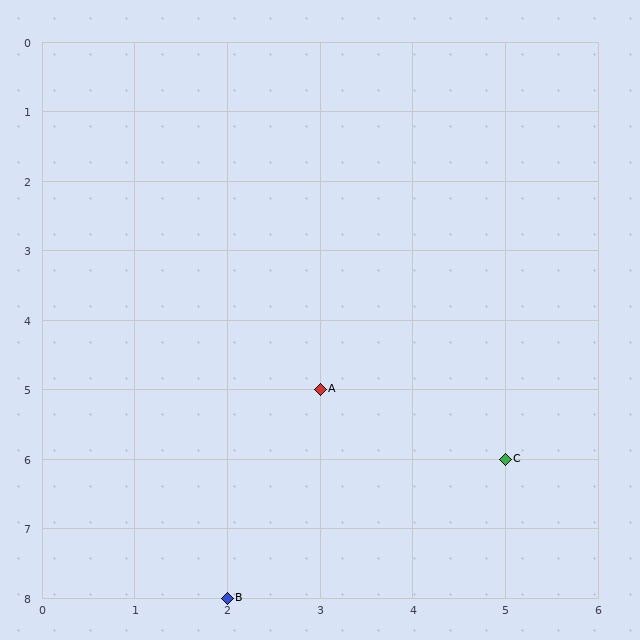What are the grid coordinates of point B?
Point B is at grid coordinates (2, 8).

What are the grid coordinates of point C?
Point C is at grid coordinates (5, 6).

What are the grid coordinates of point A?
Point A is at grid coordinates (3, 5).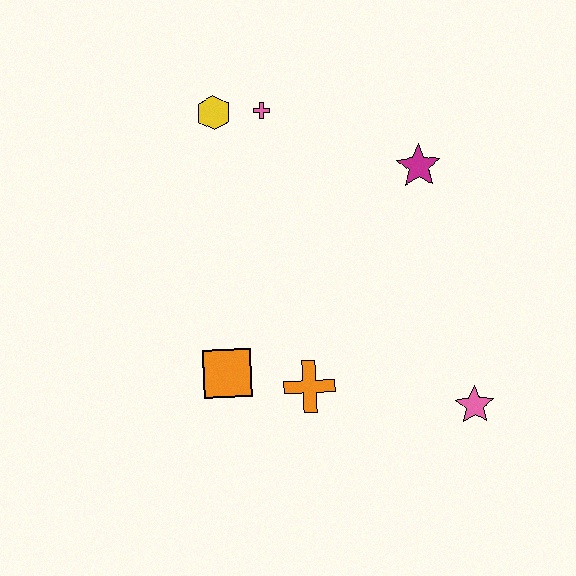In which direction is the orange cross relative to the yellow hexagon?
The orange cross is below the yellow hexagon.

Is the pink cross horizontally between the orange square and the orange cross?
Yes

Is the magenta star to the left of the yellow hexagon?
No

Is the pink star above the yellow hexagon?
No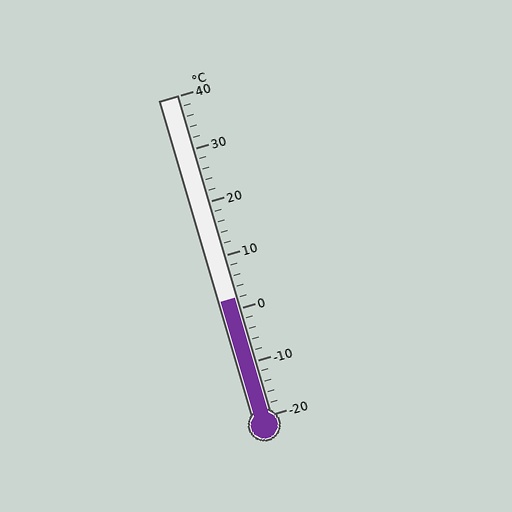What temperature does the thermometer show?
The thermometer shows approximately 2°C.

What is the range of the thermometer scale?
The thermometer scale ranges from -20°C to 40°C.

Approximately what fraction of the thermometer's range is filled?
The thermometer is filled to approximately 35% of its range.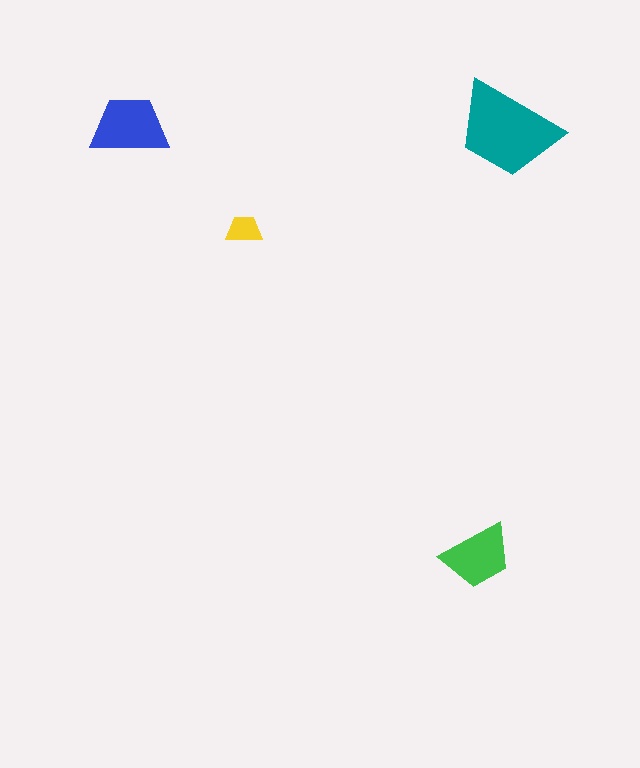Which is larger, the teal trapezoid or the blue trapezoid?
The teal one.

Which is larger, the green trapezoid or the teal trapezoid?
The teal one.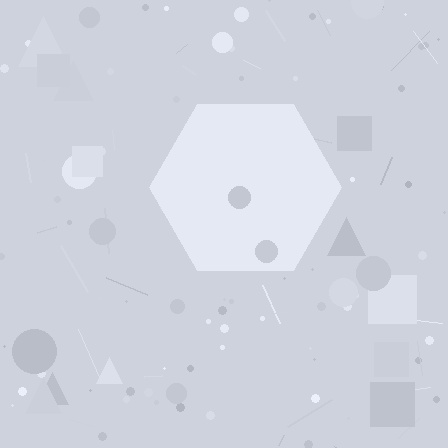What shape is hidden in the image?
A hexagon is hidden in the image.